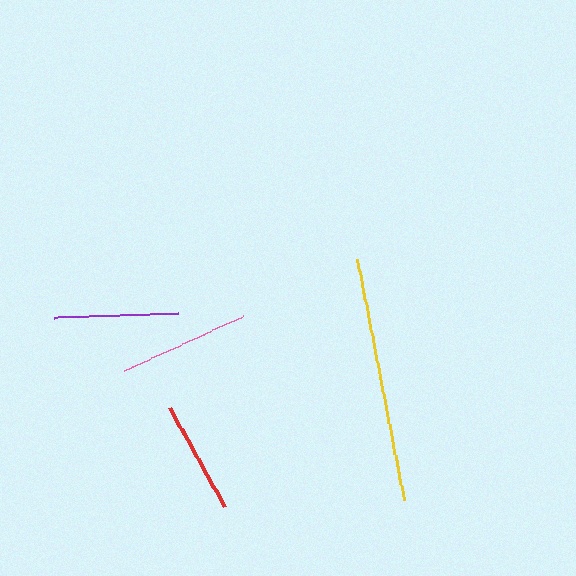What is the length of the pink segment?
The pink segment is approximately 132 pixels long.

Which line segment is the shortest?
The red line is the shortest at approximately 113 pixels.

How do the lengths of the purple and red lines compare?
The purple and red lines are approximately the same length.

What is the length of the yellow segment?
The yellow segment is approximately 246 pixels long.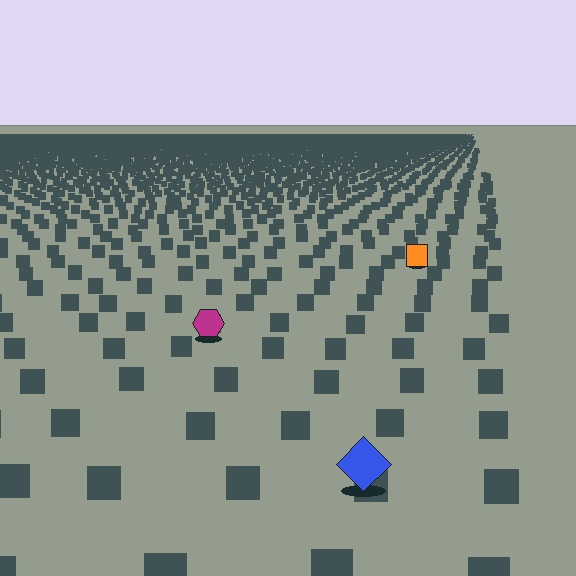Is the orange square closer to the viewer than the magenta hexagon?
No. The magenta hexagon is closer — you can tell from the texture gradient: the ground texture is coarser near it.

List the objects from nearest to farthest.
From nearest to farthest: the blue diamond, the magenta hexagon, the orange square.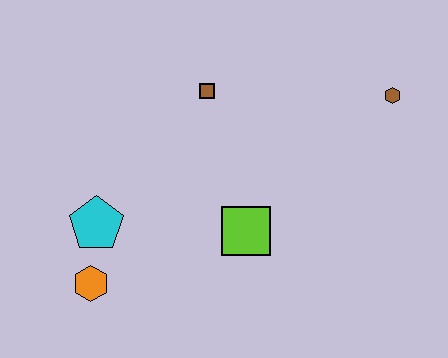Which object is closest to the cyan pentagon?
The orange hexagon is closest to the cyan pentagon.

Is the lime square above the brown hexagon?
No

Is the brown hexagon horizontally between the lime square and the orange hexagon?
No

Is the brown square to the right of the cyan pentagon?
Yes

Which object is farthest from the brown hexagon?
The orange hexagon is farthest from the brown hexagon.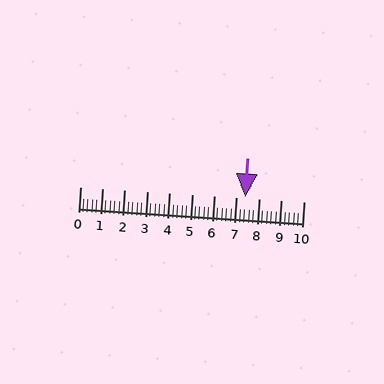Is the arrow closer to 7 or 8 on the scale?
The arrow is closer to 7.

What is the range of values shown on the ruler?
The ruler shows values from 0 to 10.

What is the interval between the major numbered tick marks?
The major tick marks are spaced 1 units apart.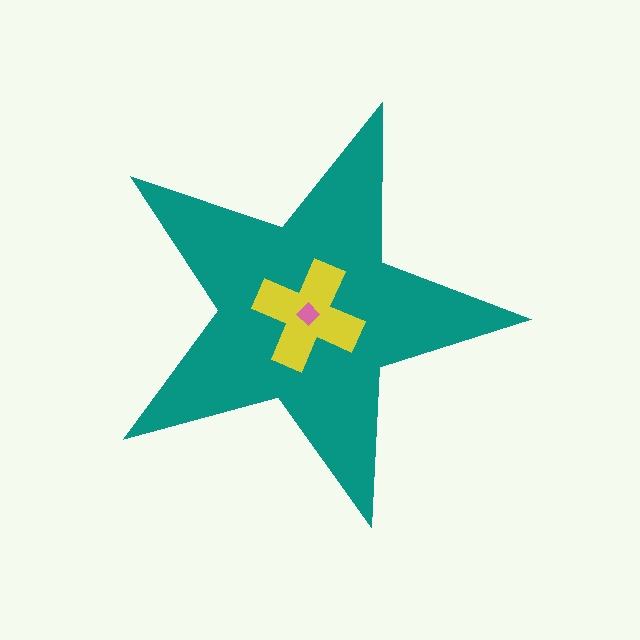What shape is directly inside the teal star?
The yellow cross.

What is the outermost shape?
The teal star.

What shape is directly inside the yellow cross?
The pink diamond.